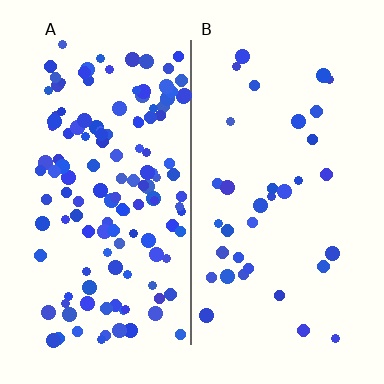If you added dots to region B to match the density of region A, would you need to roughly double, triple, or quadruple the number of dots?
Approximately quadruple.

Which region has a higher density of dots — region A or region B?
A (the left).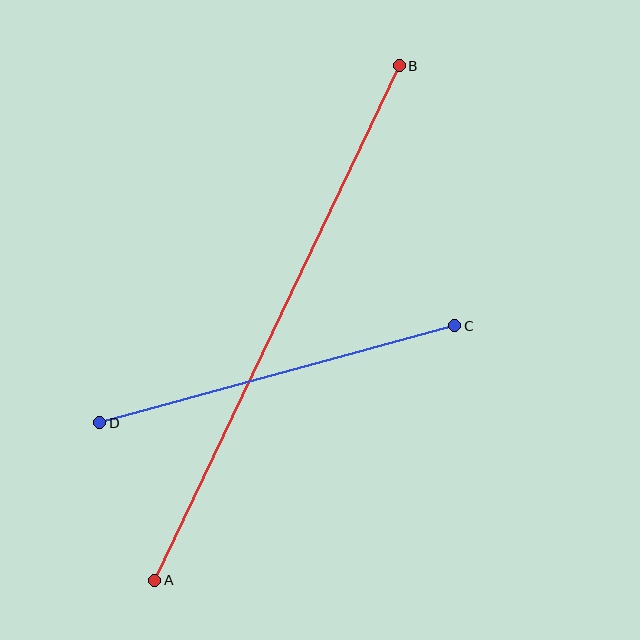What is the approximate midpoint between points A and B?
The midpoint is at approximately (277, 323) pixels.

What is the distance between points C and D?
The distance is approximately 368 pixels.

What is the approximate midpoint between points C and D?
The midpoint is at approximately (277, 374) pixels.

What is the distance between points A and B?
The distance is approximately 569 pixels.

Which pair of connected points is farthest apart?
Points A and B are farthest apart.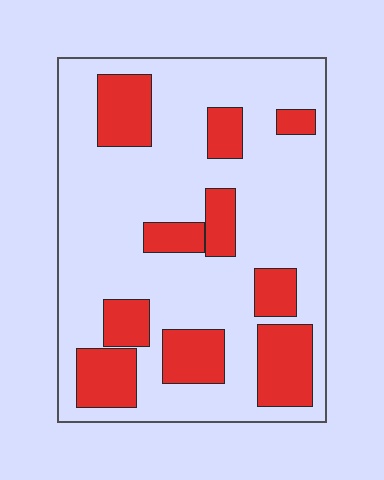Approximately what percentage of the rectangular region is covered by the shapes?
Approximately 25%.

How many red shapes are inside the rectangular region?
10.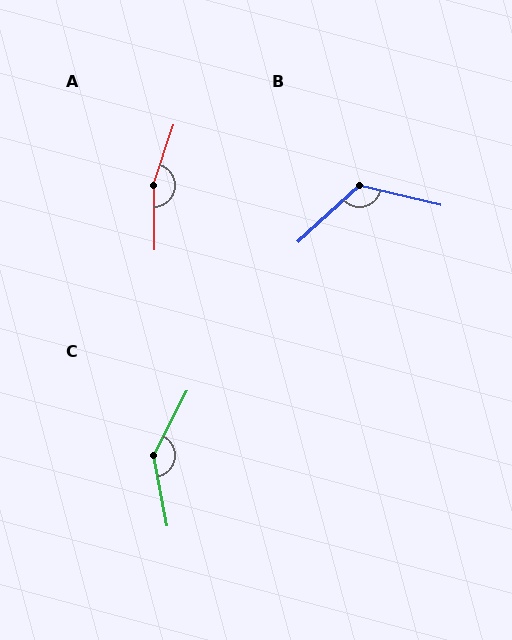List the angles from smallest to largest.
B (124°), C (142°), A (161°).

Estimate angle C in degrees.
Approximately 142 degrees.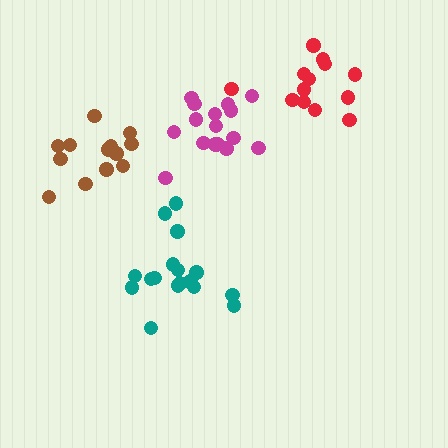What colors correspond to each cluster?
The clusters are colored: magenta, red, brown, teal.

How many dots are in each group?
Group 1: 17 dots, Group 2: 13 dots, Group 3: 13 dots, Group 4: 17 dots (60 total).